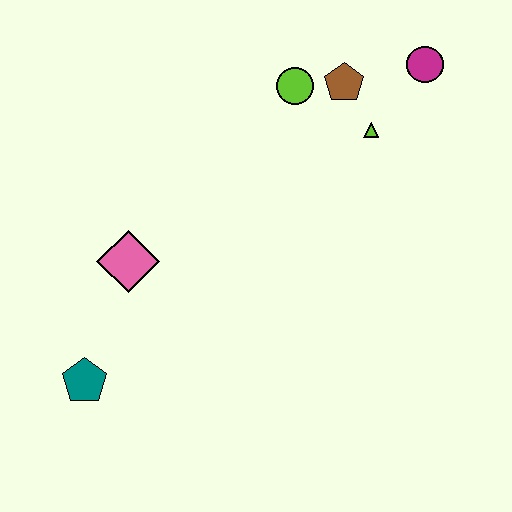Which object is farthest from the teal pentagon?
The magenta circle is farthest from the teal pentagon.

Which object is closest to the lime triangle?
The brown pentagon is closest to the lime triangle.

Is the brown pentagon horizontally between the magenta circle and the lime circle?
Yes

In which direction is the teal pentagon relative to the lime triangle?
The teal pentagon is to the left of the lime triangle.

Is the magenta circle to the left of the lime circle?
No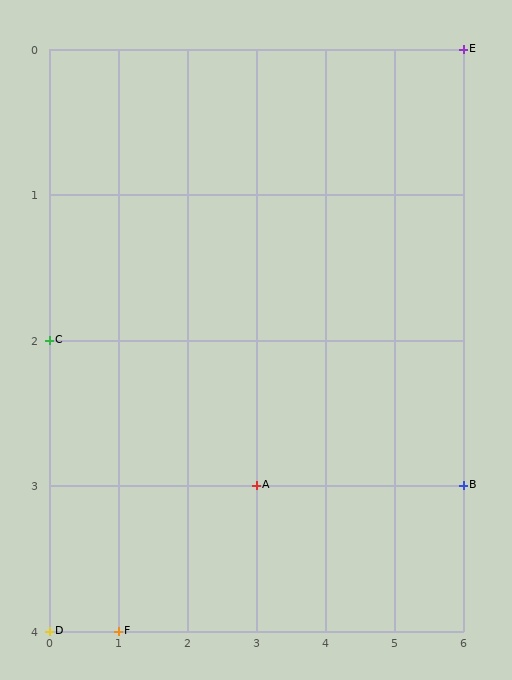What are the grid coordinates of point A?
Point A is at grid coordinates (3, 3).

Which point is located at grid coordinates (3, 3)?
Point A is at (3, 3).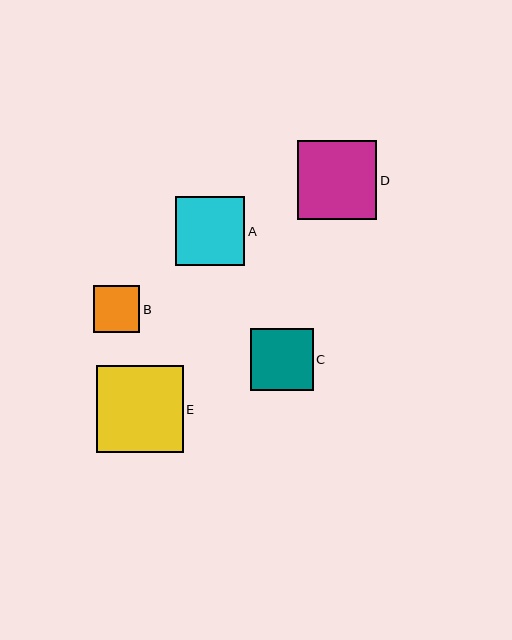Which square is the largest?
Square E is the largest with a size of approximately 87 pixels.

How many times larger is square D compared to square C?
Square D is approximately 1.3 times the size of square C.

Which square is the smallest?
Square B is the smallest with a size of approximately 47 pixels.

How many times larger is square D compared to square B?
Square D is approximately 1.7 times the size of square B.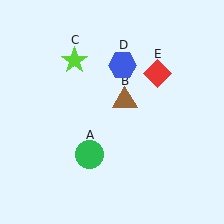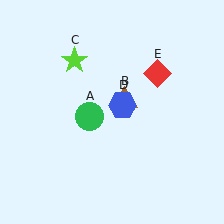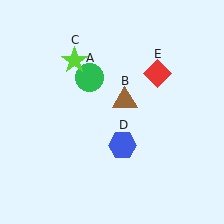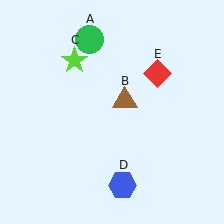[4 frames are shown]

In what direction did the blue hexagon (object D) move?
The blue hexagon (object D) moved down.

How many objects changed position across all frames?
2 objects changed position: green circle (object A), blue hexagon (object D).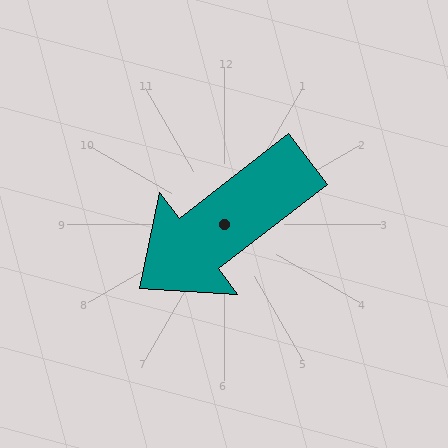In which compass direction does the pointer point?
Southwest.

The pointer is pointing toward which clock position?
Roughly 8 o'clock.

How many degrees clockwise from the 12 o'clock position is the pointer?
Approximately 232 degrees.